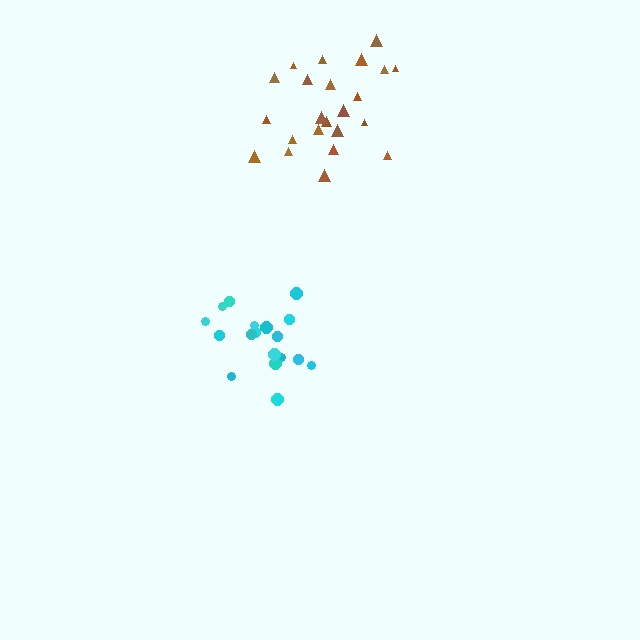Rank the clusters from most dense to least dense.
brown, cyan.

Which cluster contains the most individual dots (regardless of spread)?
Brown (23).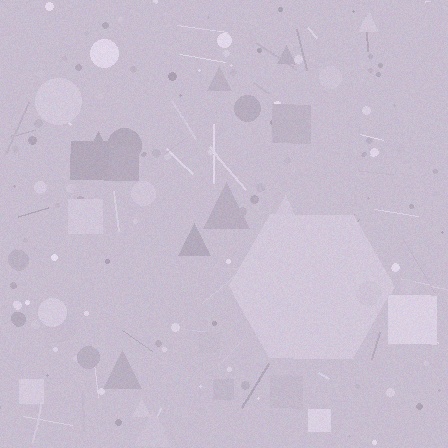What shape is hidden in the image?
A hexagon is hidden in the image.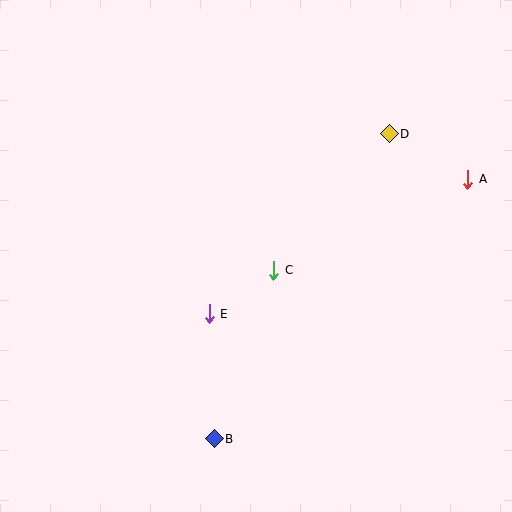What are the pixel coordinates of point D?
Point D is at (389, 134).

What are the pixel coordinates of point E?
Point E is at (209, 314).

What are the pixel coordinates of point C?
Point C is at (274, 270).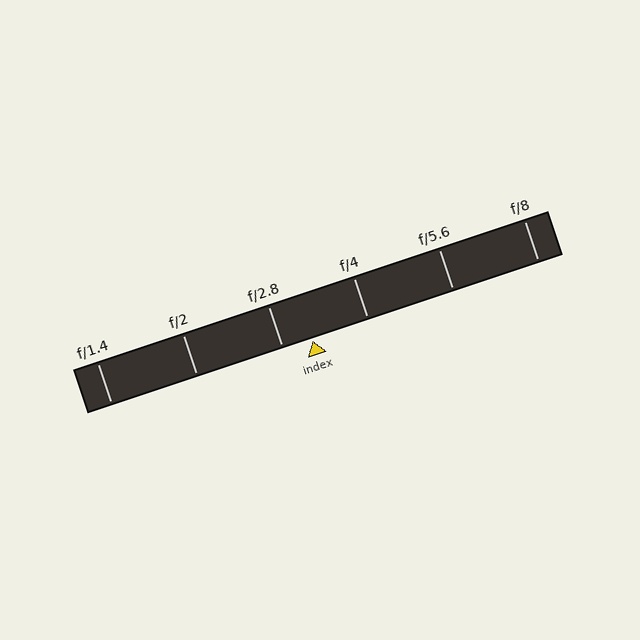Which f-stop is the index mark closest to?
The index mark is closest to f/2.8.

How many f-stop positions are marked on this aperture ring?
There are 6 f-stop positions marked.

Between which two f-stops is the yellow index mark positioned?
The index mark is between f/2.8 and f/4.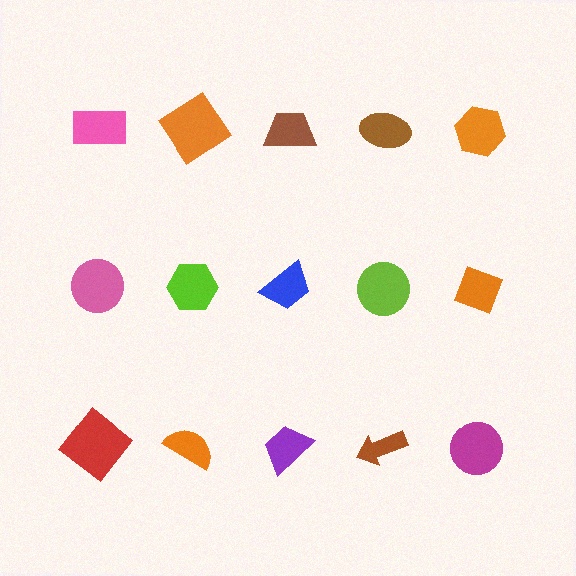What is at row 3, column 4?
A brown arrow.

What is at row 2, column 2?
A lime hexagon.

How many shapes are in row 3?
5 shapes.